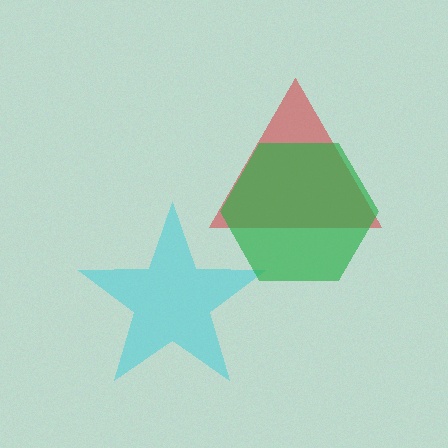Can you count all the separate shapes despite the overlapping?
Yes, there are 3 separate shapes.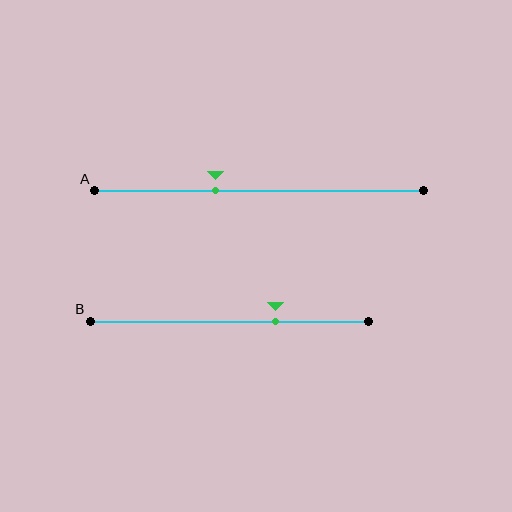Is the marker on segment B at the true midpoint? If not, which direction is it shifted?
No, the marker on segment B is shifted to the right by about 16% of the segment length.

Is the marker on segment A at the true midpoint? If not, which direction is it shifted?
No, the marker on segment A is shifted to the left by about 13% of the segment length.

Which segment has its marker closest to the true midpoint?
Segment A has its marker closest to the true midpoint.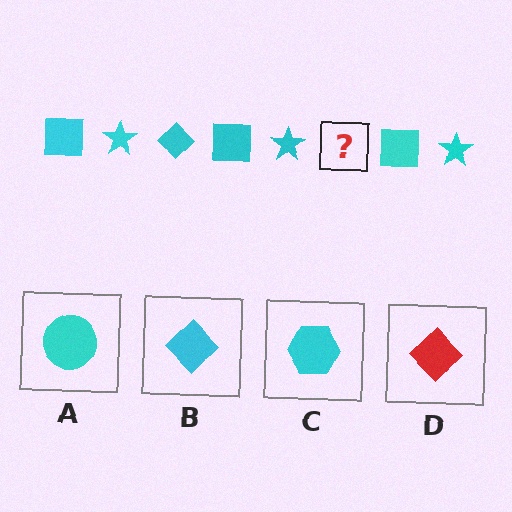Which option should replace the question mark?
Option B.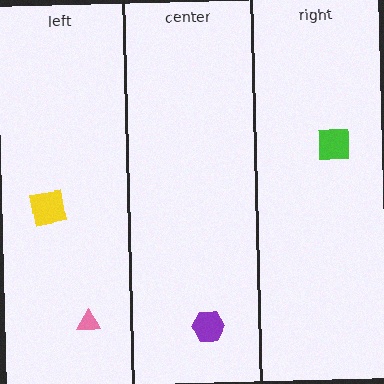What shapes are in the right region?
The green square.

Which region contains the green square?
The right region.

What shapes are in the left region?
The yellow square, the pink triangle.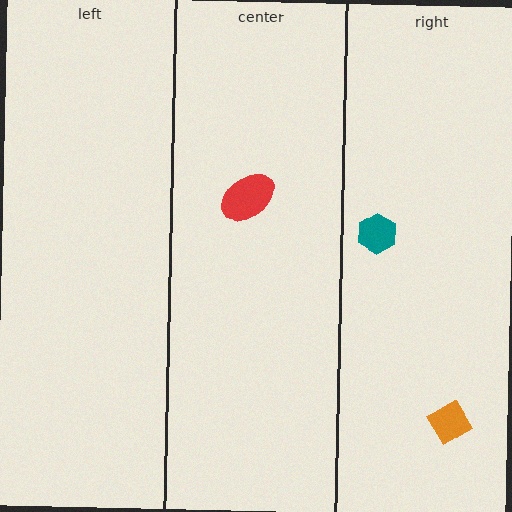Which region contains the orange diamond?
The right region.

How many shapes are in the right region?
2.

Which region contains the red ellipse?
The center region.